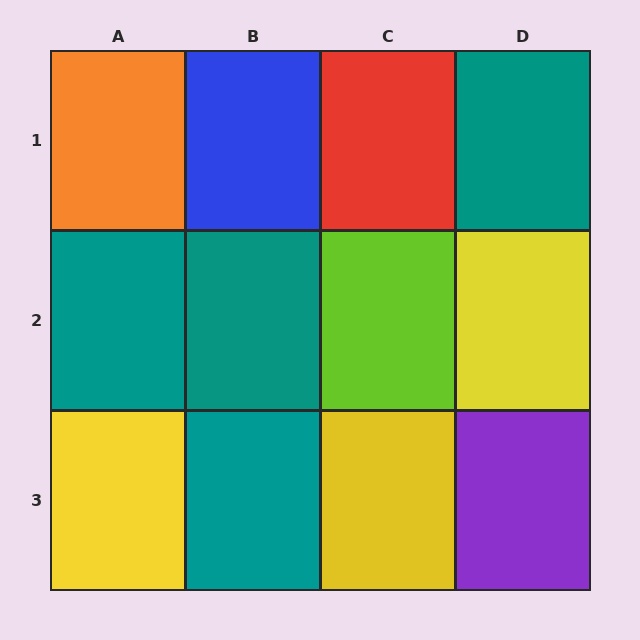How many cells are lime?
1 cell is lime.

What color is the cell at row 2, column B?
Teal.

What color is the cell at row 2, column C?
Lime.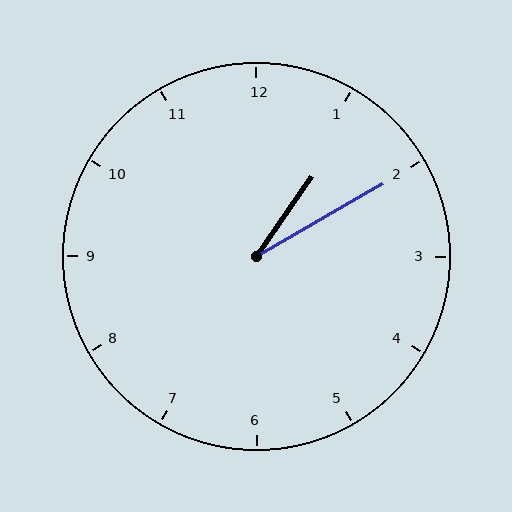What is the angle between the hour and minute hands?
Approximately 25 degrees.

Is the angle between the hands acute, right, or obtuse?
It is acute.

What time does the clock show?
1:10.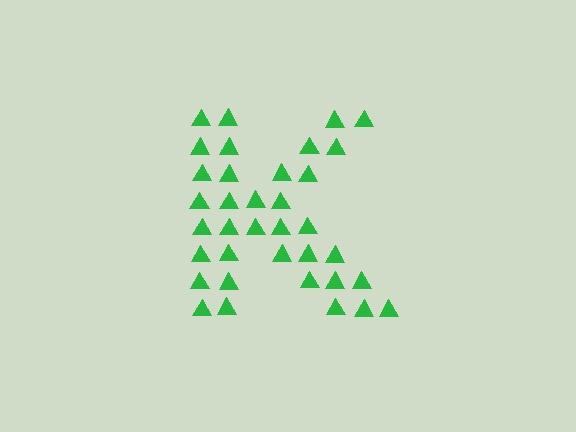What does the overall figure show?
The overall figure shows the letter K.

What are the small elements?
The small elements are triangles.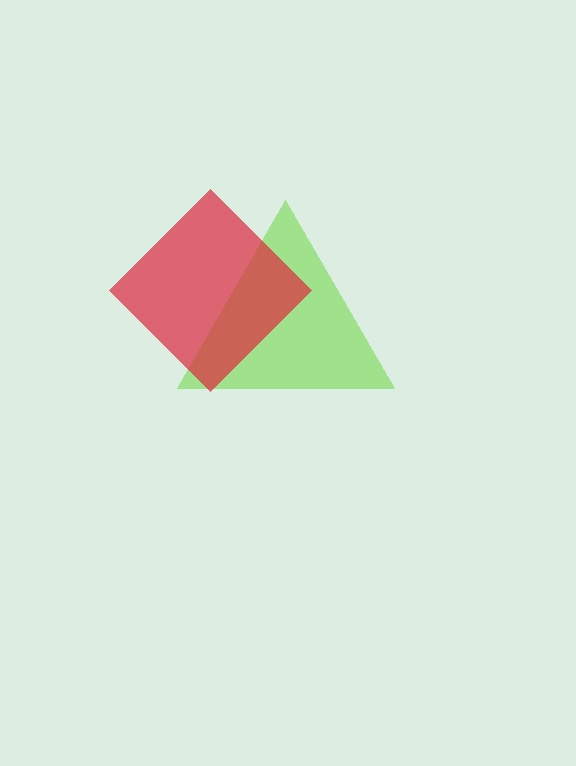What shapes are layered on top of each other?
The layered shapes are: a lime triangle, a red diamond.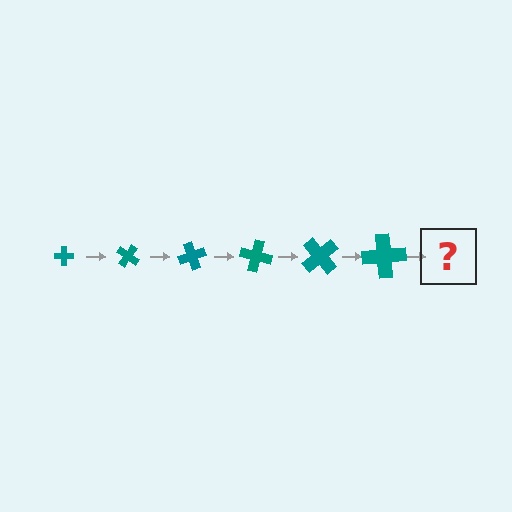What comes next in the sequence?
The next element should be a cross, larger than the previous one and rotated 210 degrees from the start.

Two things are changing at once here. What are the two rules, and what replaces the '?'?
The two rules are that the cross grows larger each step and it rotates 35 degrees each step. The '?' should be a cross, larger than the previous one and rotated 210 degrees from the start.